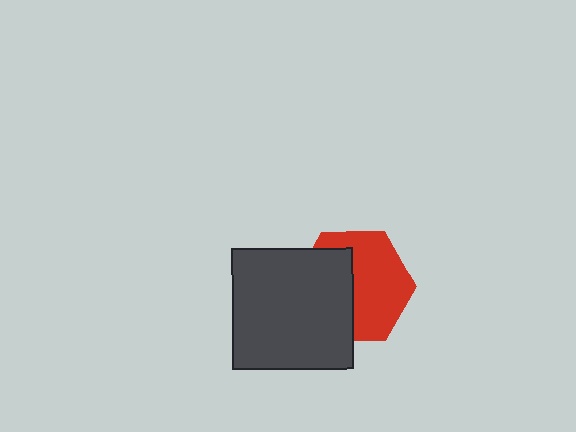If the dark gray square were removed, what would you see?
You would see the complete red hexagon.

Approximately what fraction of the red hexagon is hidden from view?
Roughly 45% of the red hexagon is hidden behind the dark gray square.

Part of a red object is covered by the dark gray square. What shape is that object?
It is a hexagon.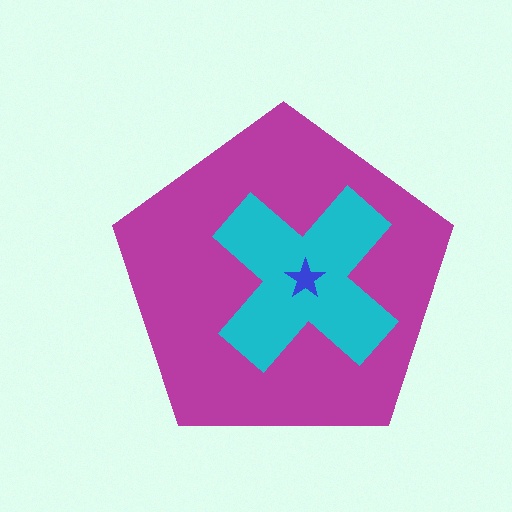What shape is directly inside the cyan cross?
The blue star.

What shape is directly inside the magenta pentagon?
The cyan cross.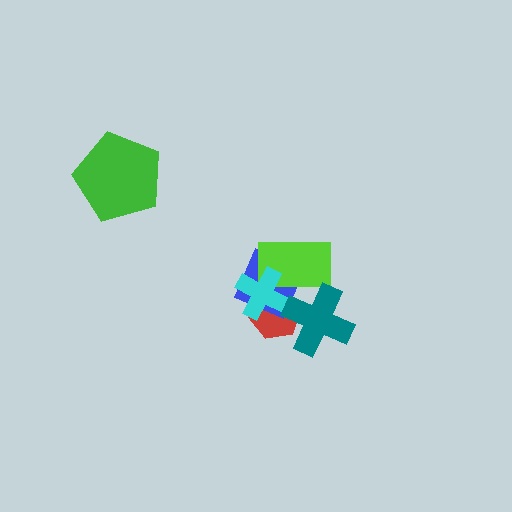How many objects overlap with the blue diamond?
4 objects overlap with the blue diamond.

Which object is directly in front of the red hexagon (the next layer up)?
The blue diamond is directly in front of the red hexagon.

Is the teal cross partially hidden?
No, no other shape covers it.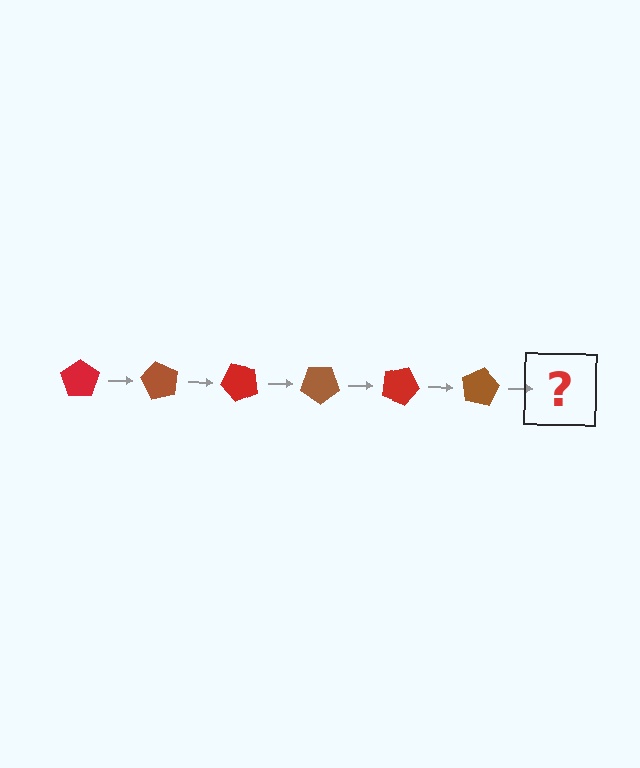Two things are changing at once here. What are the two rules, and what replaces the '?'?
The two rules are that it rotates 60 degrees each step and the color cycles through red and brown. The '?' should be a red pentagon, rotated 360 degrees from the start.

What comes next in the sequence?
The next element should be a red pentagon, rotated 360 degrees from the start.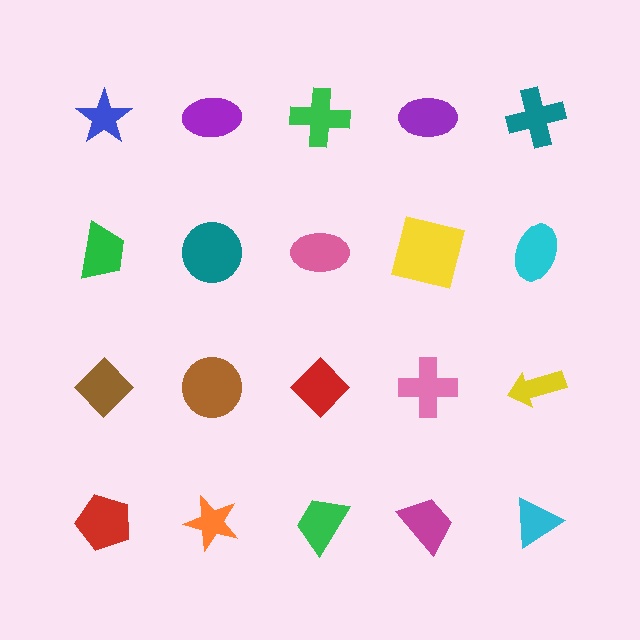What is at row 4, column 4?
A magenta trapezoid.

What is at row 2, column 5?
A cyan ellipse.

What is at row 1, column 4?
A purple ellipse.